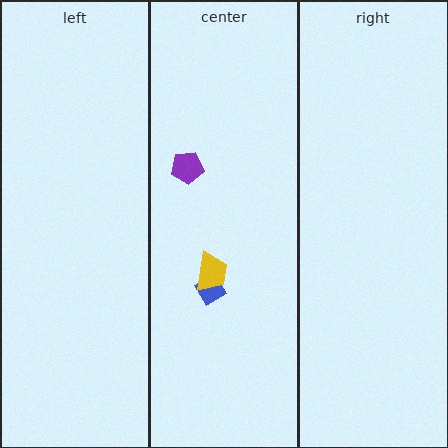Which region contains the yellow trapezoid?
The center region.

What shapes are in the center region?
The blue diamond, the yellow trapezoid, the purple pentagon.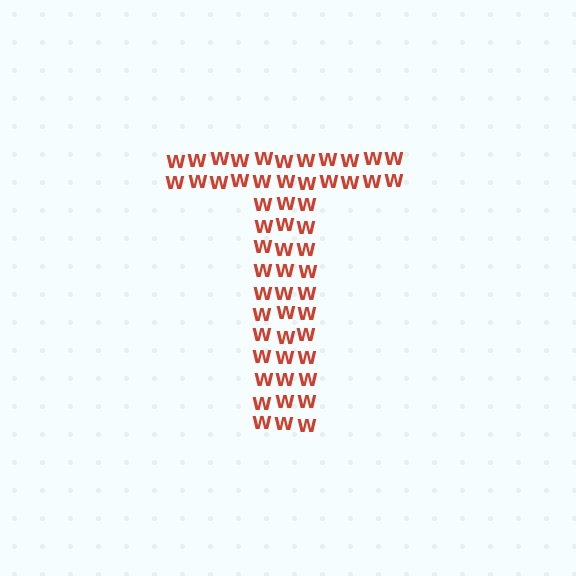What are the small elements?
The small elements are letter W's.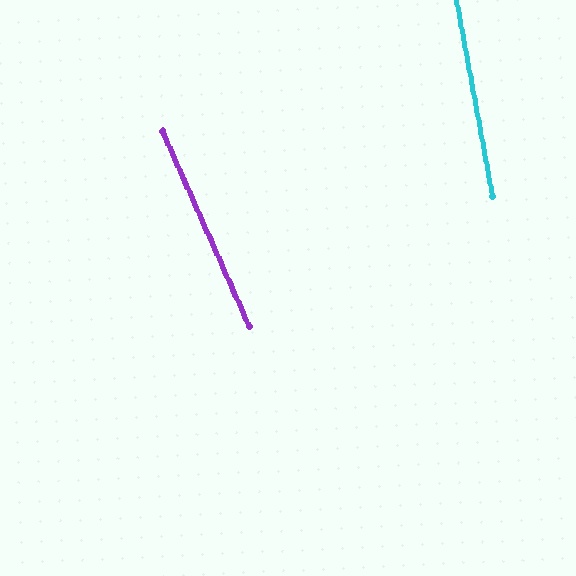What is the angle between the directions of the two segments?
Approximately 14 degrees.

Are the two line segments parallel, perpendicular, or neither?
Neither parallel nor perpendicular — they differ by about 14°.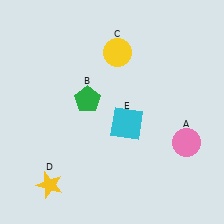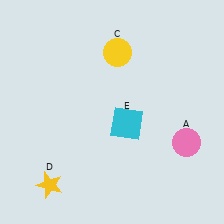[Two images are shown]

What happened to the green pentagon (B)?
The green pentagon (B) was removed in Image 2. It was in the top-left area of Image 1.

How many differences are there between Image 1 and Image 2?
There is 1 difference between the two images.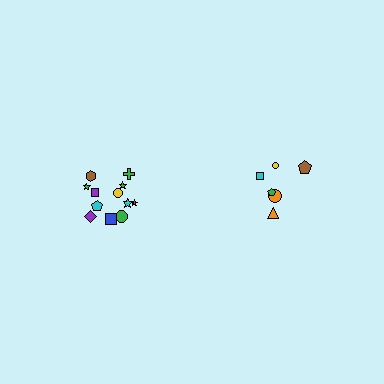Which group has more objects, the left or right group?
The left group.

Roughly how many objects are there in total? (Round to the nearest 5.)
Roughly 20 objects in total.